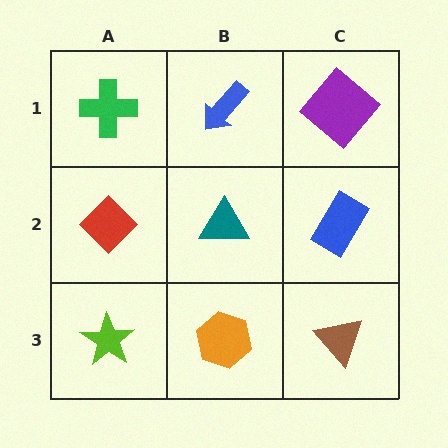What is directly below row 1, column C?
A blue rectangle.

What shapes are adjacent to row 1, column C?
A blue rectangle (row 2, column C), a blue arrow (row 1, column B).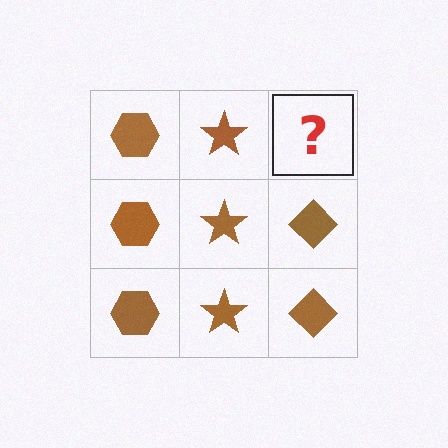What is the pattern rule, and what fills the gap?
The rule is that each column has a consistent shape. The gap should be filled with a brown diamond.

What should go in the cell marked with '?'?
The missing cell should contain a brown diamond.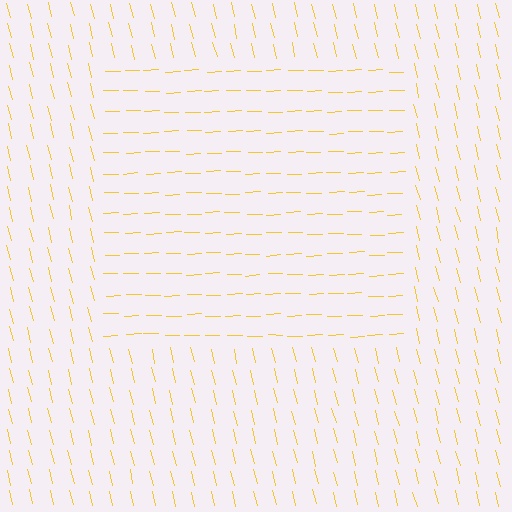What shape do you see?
I see a rectangle.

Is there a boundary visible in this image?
Yes, there is a texture boundary formed by a change in line orientation.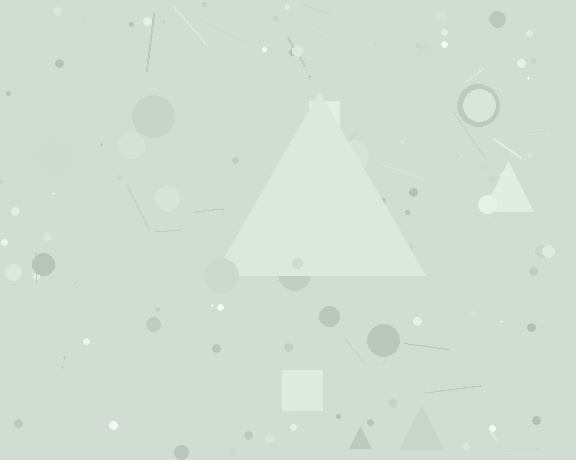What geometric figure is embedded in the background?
A triangle is embedded in the background.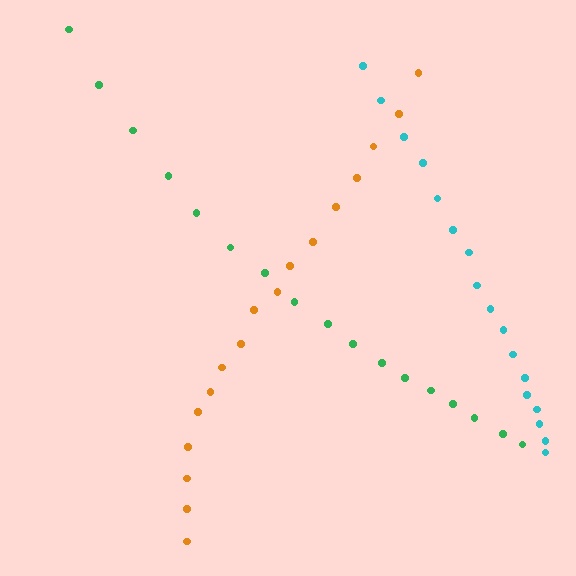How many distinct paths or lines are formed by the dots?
There are 3 distinct paths.